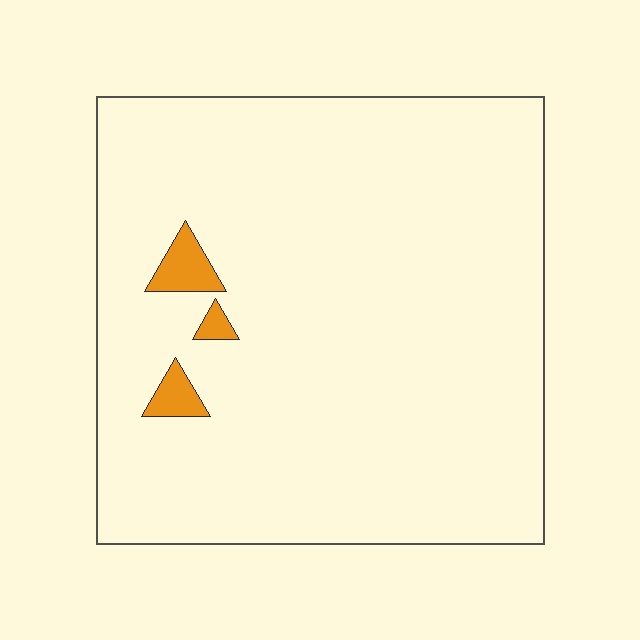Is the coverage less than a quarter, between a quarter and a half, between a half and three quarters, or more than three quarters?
Less than a quarter.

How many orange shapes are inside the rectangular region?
3.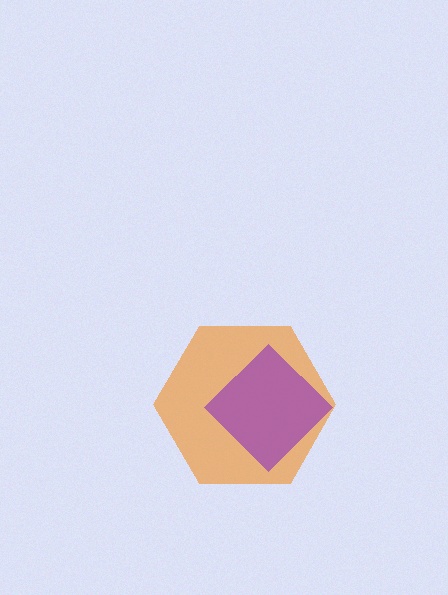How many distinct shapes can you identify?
There are 2 distinct shapes: an orange hexagon, a purple diamond.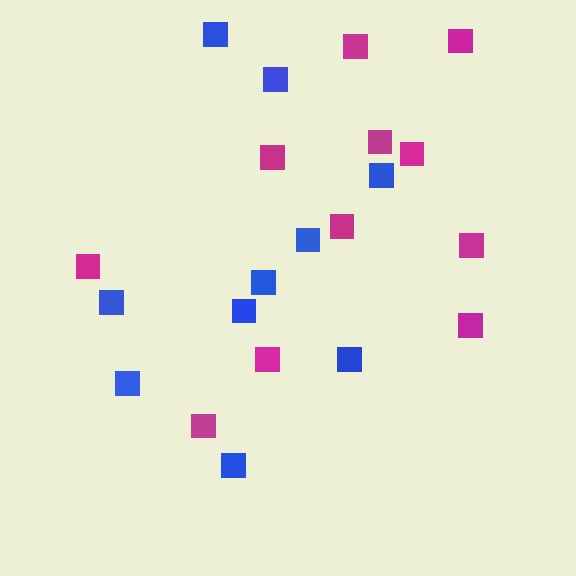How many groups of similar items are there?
There are 2 groups: one group of magenta squares (11) and one group of blue squares (10).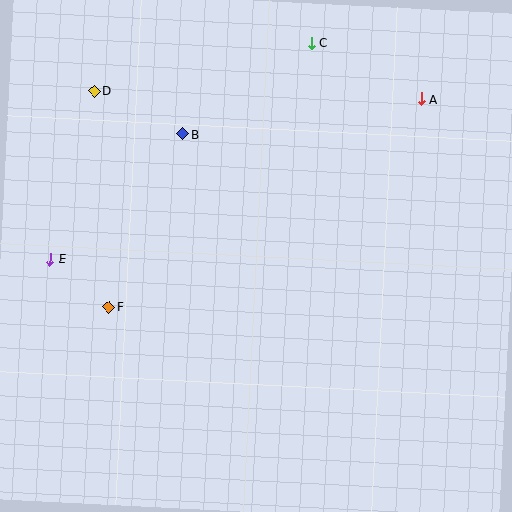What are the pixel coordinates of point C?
Point C is at (311, 43).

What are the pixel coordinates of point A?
Point A is at (421, 99).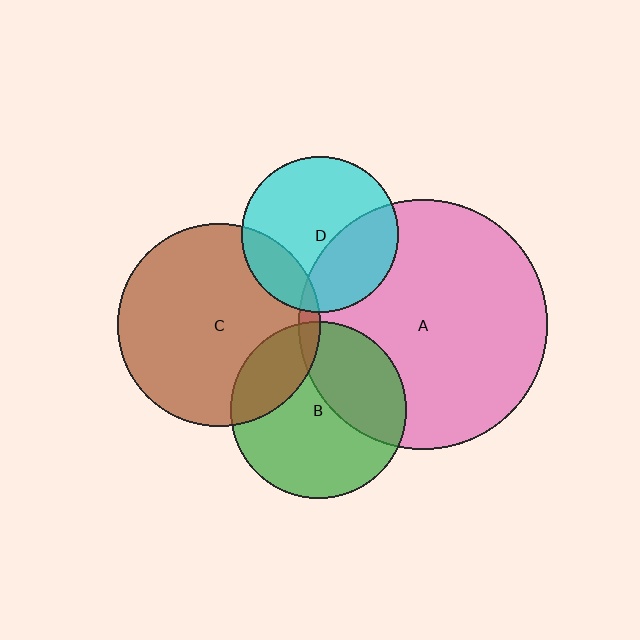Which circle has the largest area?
Circle A (pink).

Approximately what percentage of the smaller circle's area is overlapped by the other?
Approximately 35%.